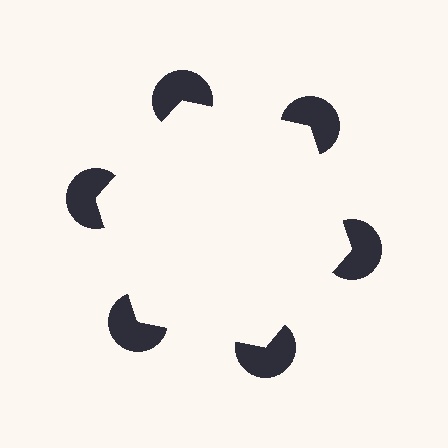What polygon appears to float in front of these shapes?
An illusory hexagon — its edges are inferred from the aligned wedge cuts in the pac-man discs, not physically drawn.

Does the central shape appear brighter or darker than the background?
It typically appears slightly brighter than the background, even though no actual brightness change is drawn.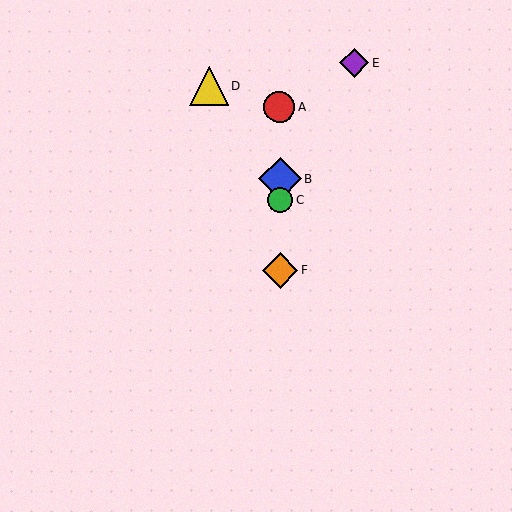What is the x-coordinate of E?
Object E is at x≈355.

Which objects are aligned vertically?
Objects A, B, C, F are aligned vertically.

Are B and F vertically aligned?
Yes, both are at x≈280.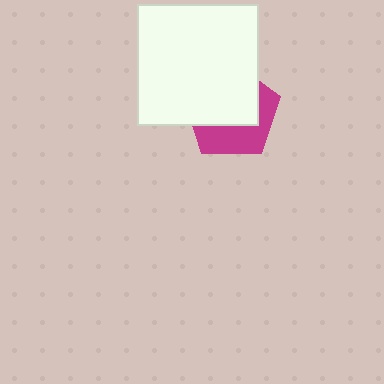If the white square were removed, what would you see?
You would see the complete magenta pentagon.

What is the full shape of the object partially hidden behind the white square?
The partially hidden object is a magenta pentagon.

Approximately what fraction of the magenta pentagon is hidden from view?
Roughly 59% of the magenta pentagon is hidden behind the white square.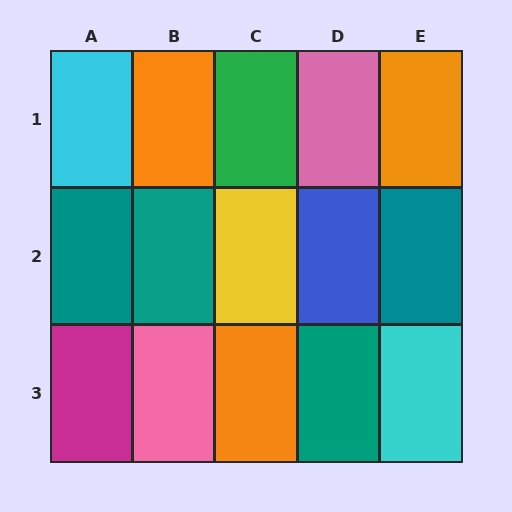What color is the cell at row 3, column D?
Teal.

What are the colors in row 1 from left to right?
Cyan, orange, green, pink, orange.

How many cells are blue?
1 cell is blue.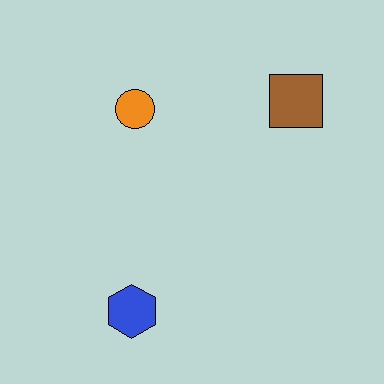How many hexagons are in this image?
There is 1 hexagon.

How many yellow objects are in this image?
There are no yellow objects.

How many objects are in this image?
There are 3 objects.